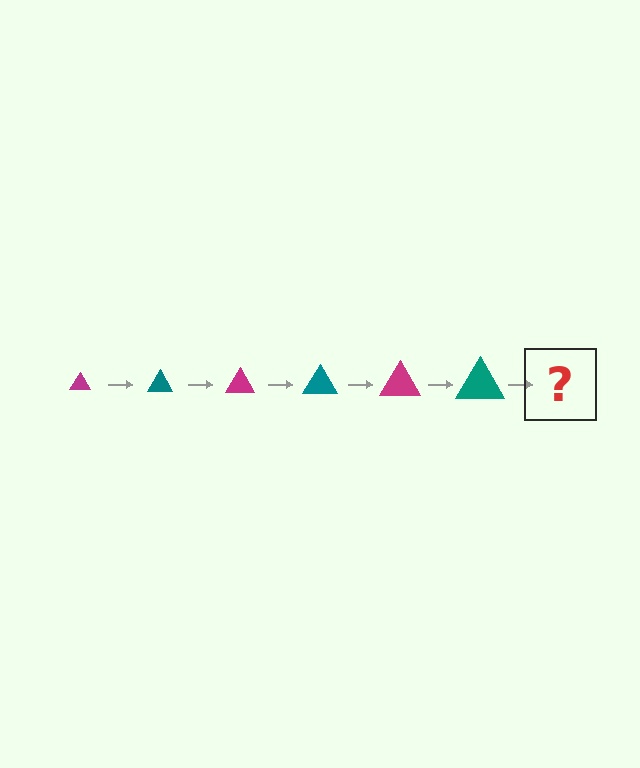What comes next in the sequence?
The next element should be a magenta triangle, larger than the previous one.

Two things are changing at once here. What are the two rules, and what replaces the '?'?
The two rules are that the triangle grows larger each step and the color cycles through magenta and teal. The '?' should be a magenta triangle, larger than the previous one.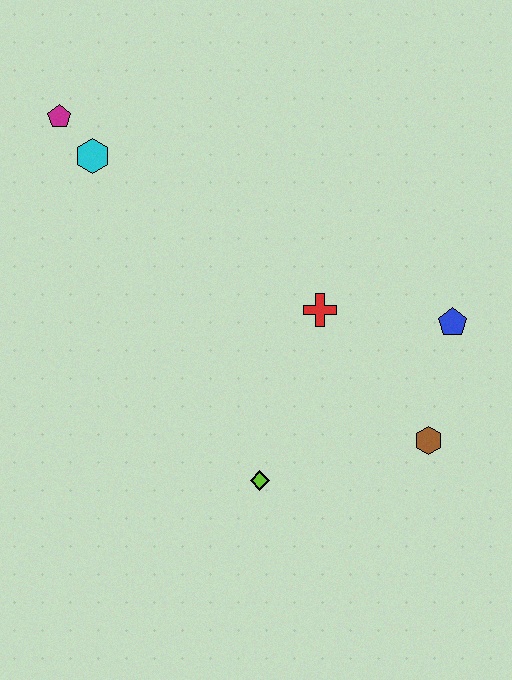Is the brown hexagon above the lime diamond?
Yes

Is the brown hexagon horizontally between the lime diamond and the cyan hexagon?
No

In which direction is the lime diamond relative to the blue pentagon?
The lime diamond is to the left of the blue pentagon.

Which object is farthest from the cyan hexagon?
The brown hexagon is farthest from the cyan hexagon.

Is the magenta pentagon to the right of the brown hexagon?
No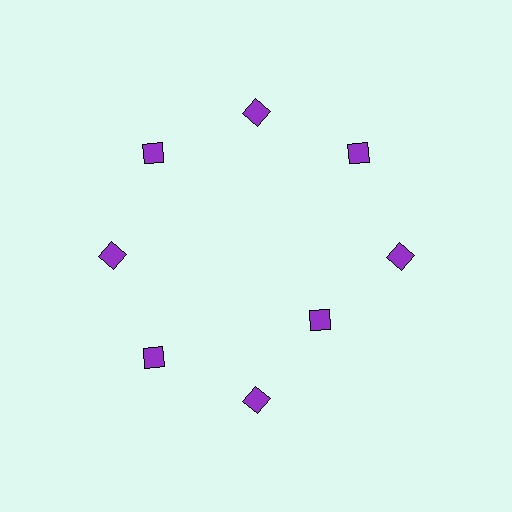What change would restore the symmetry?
The symmetry would be restored by moving it outward, back onto the ring so that all 8 diamonds sit at equal angles and equal distance from the center.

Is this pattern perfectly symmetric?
No. The 8 purple diamonds are arranged in a ring, but one element near the 4 o'clock position is pulled inward toward the center, breaking the 8-fold rotational symmetry.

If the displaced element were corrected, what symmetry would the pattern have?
It would have 8-fold rotational symmetry — the pattern would map onto itself every 45 degrees.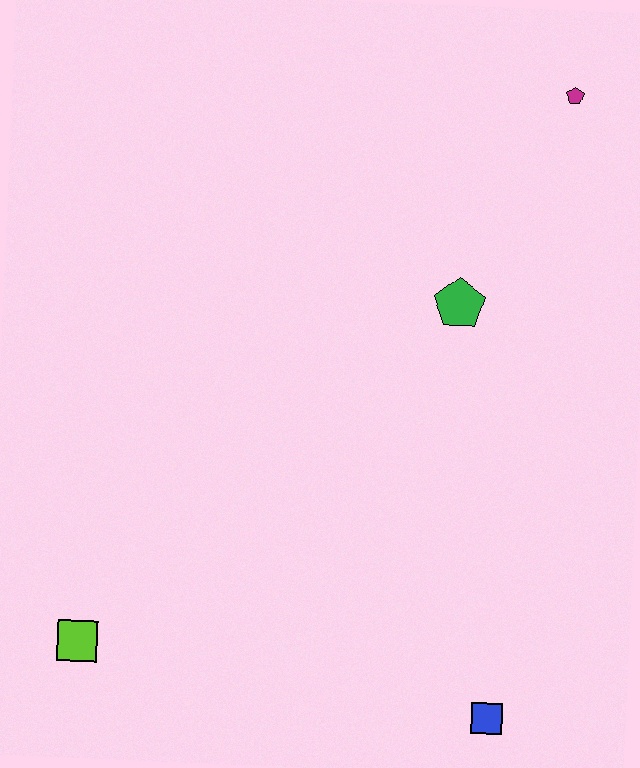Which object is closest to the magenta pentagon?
The green pentagon is closest to the magenta pentagon.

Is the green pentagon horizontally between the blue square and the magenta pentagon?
No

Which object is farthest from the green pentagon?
The lime square is farthest from the green pentagon.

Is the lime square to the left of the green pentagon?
Yes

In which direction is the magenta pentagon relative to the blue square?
The magenta pentagon is above the blue square.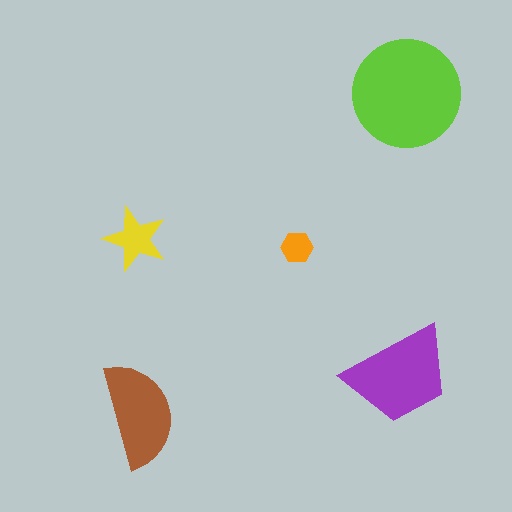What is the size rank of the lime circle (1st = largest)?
1st.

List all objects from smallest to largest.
The orange hexagon, the yellow star, the brown semicircle, the purple trapezoid, the lime circle.